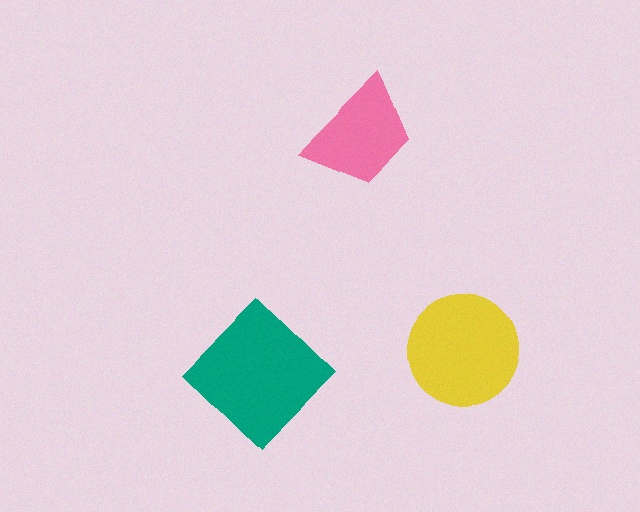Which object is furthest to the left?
The teal diamond is leftmost.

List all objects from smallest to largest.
The pink trapezoid, the yellow circle, the teal diamond.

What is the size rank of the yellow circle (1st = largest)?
2nd.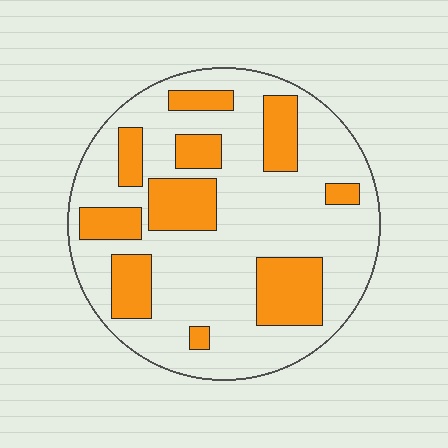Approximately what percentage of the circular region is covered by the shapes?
Approximately 30%.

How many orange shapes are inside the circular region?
10.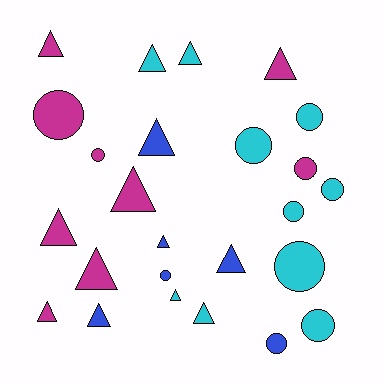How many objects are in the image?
There are 25 objects.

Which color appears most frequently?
Cyan, with 10 objects.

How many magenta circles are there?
There are 3 magenta circles.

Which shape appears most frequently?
Triangle, with 14 objects.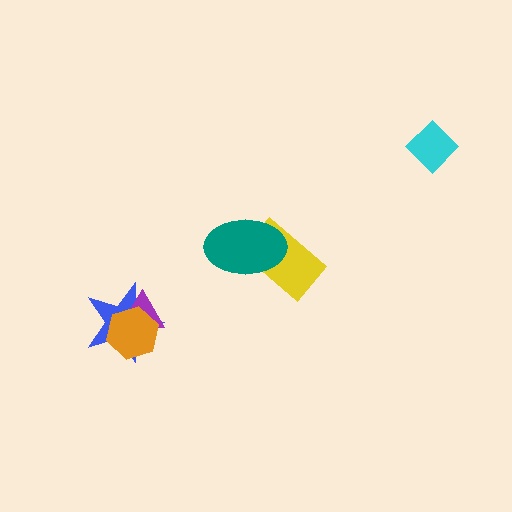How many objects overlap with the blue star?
2 objects overlap with the blue star.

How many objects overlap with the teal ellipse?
1 object overlaps with the teal ellipse.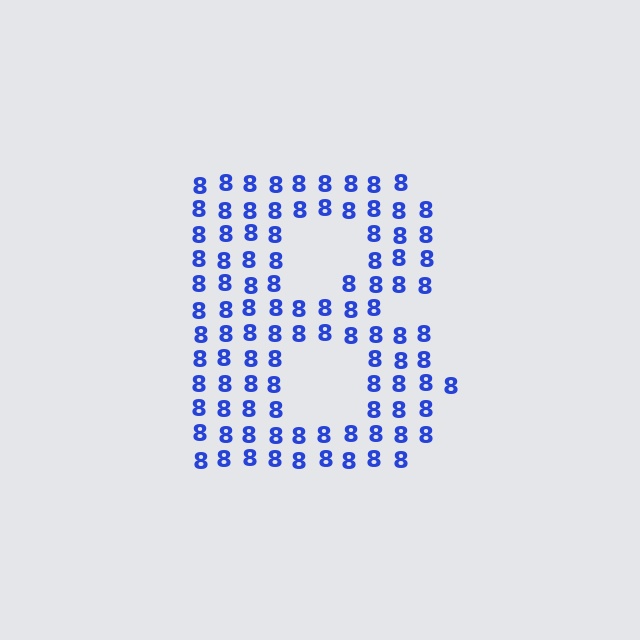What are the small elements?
The small elements are digit 8's.